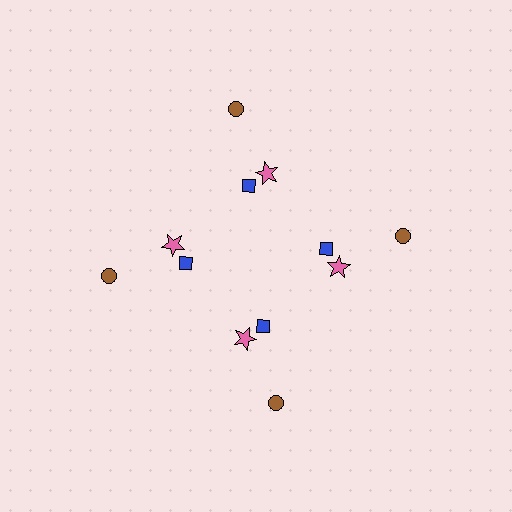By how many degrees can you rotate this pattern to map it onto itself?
The pattern maps onto itself every 90 degrees of rotation.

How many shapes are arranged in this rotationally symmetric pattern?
There are 12 shapes, arranged in 4 groups of 3.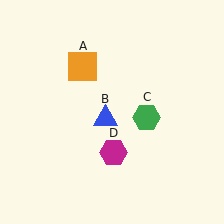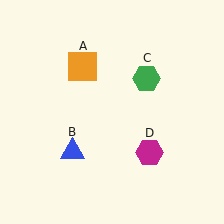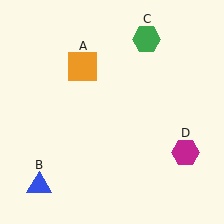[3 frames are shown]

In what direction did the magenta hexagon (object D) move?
The magenta hexagon (object D) moved right.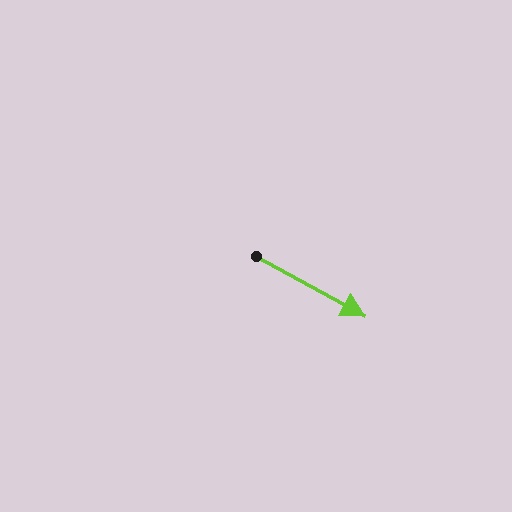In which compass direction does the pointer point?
Southeast.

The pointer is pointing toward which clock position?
Roughly 4 o'clock.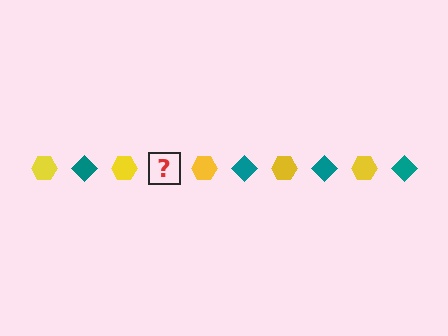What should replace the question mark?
The question mark should be replaced with a teal diamond.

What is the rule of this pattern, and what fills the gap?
The rule is that the pattern alternates between yellow hexagon and teal diamond. The gap should be filled with a teal diamond.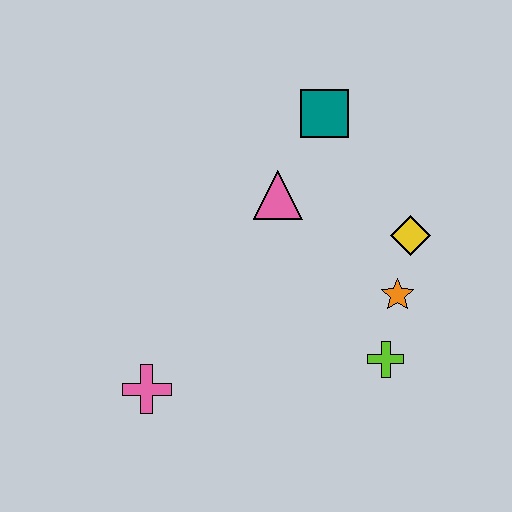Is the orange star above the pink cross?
Yes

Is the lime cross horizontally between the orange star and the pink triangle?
Yes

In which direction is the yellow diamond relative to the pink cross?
The yellow diamond is to the right of the pink cross.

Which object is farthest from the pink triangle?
The pink cross is farthest from the pink triangle.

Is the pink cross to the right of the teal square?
No